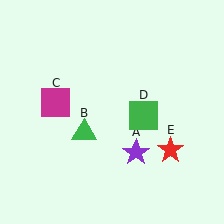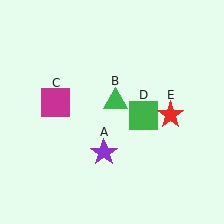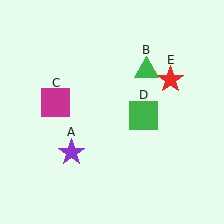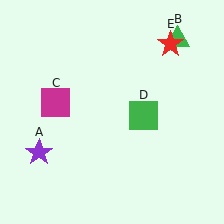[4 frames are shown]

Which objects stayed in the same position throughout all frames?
Magenta square (object C) and green square (object D) remained stationary.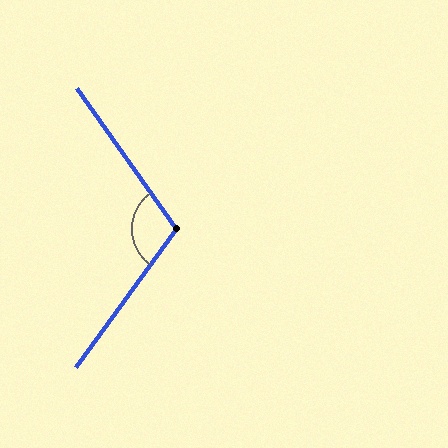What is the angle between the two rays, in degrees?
Approximately 109 degrees.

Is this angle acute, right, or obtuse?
It is obtuse.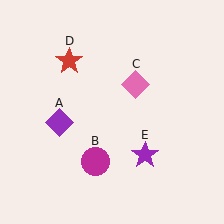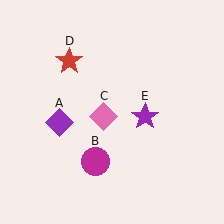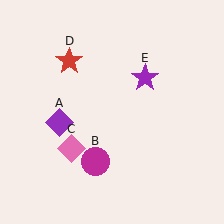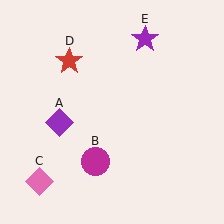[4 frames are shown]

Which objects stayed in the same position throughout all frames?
Purple diamond (object A) and magenta circle (object B) and red star (object D) remained stationary.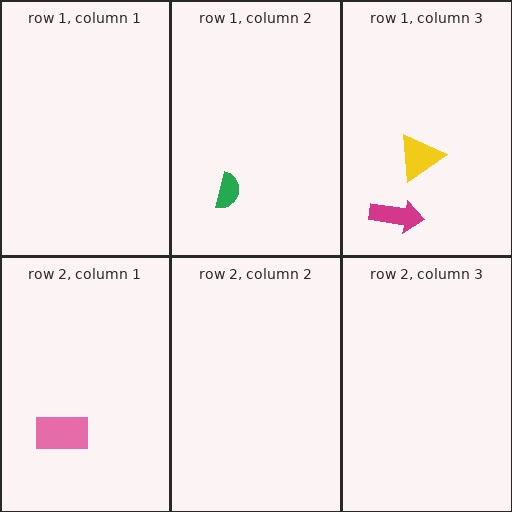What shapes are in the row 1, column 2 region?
The green semicircle.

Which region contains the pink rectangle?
The row 2, column 1 region.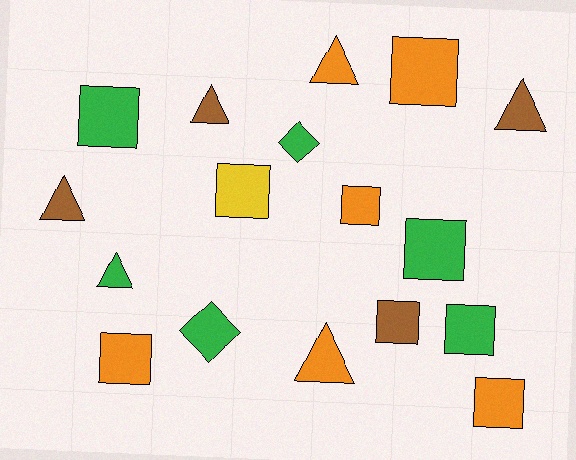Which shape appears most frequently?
Square, with 9 objects.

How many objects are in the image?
There are 17 objects.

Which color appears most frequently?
Orange, with 6 objects.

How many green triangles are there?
There is 1 green triangle.